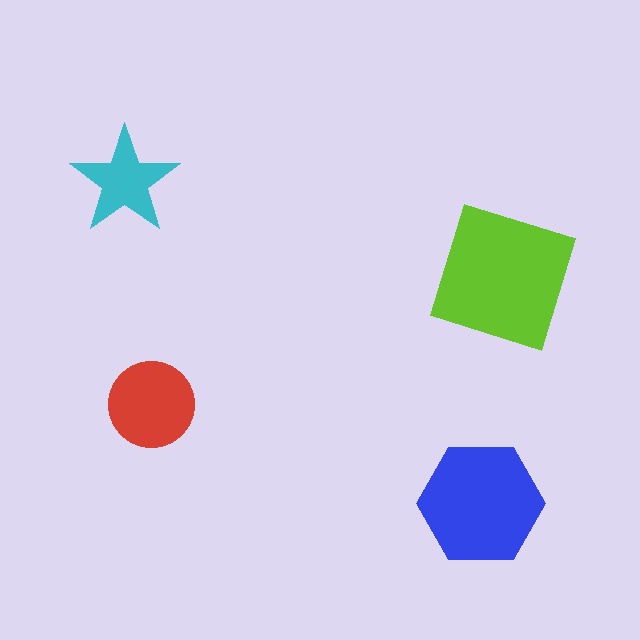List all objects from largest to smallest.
The lime square, the blue hexagon, the red circle, the cyan star.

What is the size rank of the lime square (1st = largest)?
1st.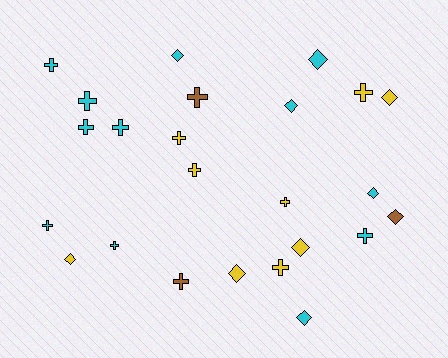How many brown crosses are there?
There are 2 brown crosses.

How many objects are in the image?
There are 24 objects.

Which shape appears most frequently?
Cross, with 14 objects.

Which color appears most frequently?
Cyan, with 12 objects.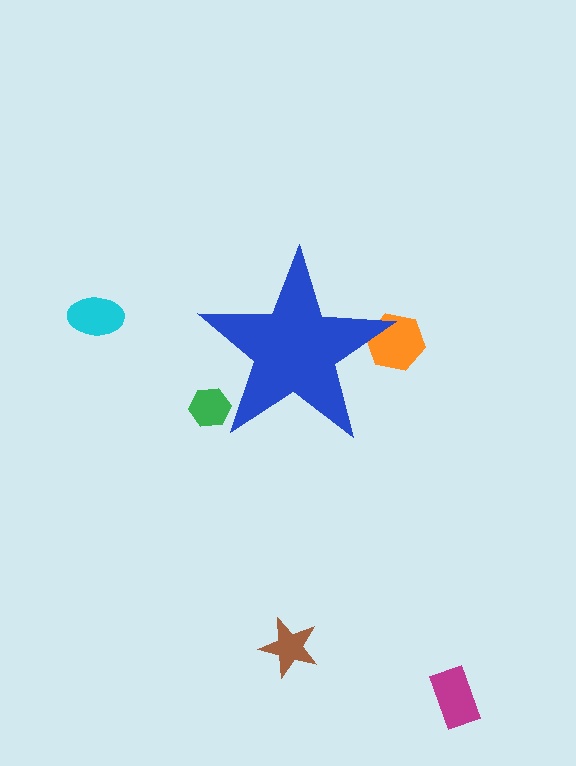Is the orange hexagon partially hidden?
Yes, the orange hexagon is partially hidden behind the blue star.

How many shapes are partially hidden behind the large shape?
2 shapes are partially hidden.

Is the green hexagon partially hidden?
Yes, the green hexagon is partially hidden behind the blue star.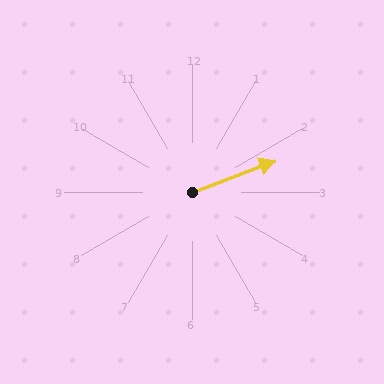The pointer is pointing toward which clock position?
Roughly 2 o'clock.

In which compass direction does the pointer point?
East.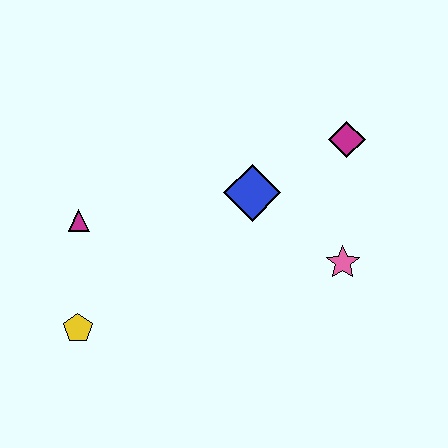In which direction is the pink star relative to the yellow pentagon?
The pink star is to the right of the yellow pentagon.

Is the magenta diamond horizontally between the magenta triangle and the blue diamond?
No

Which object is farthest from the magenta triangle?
The magenta diamond is farthest from the magenta triangle.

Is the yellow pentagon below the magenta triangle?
Yes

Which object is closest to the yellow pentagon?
The magenta triangle is closest to the yellow pentagon.